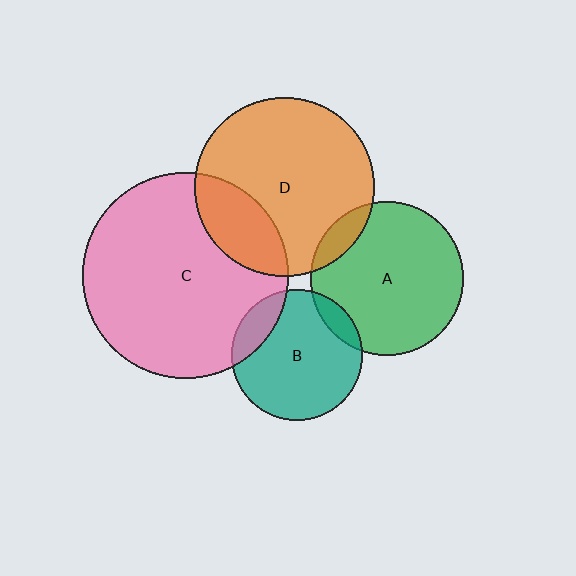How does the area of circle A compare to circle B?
Approximately 1.4 times.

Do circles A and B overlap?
Yes.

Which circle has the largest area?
Circle C (pink).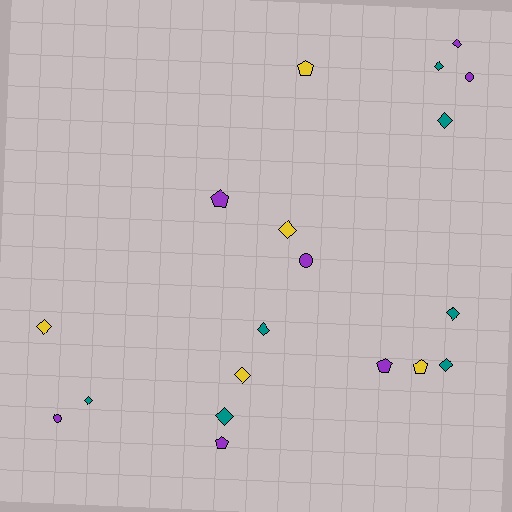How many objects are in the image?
There are 19 objects.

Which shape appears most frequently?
Diamond, with 11 objects.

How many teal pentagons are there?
There are no teal pentagons.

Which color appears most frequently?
Purple, with 7 objects.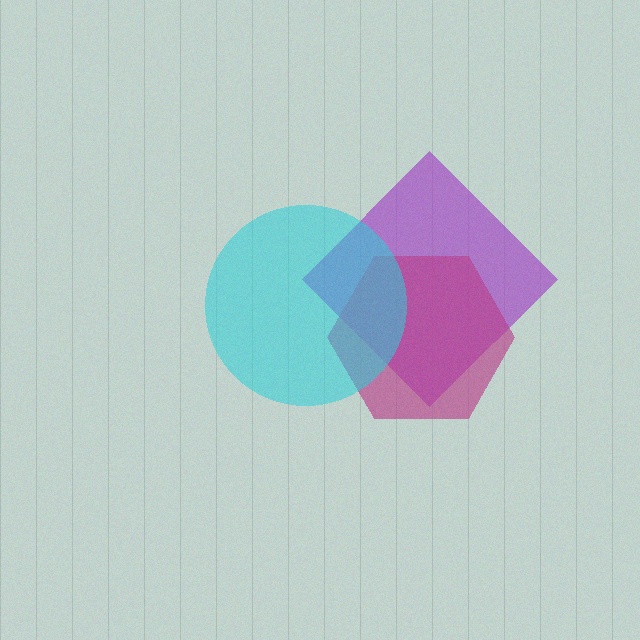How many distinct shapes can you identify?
There are 3 distinct shapes: a purple diamond, a magenta hexagon, a cyan circle.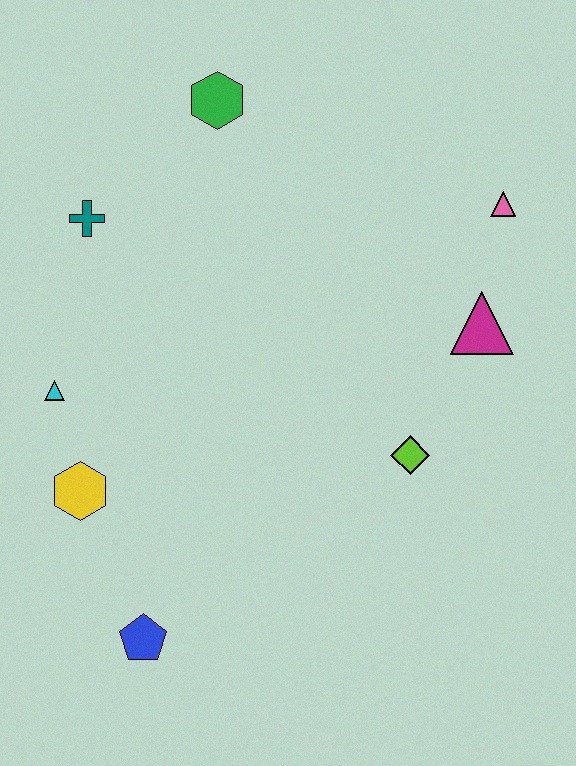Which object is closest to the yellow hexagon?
The cyan triangle is closest to the yellow hexagon.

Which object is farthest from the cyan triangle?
The pink triangle is farthest from the cyan triangle.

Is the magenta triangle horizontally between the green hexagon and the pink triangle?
Yes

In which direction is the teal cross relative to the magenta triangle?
The teal cross is to the left of the magenta triangle.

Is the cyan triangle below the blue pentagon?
No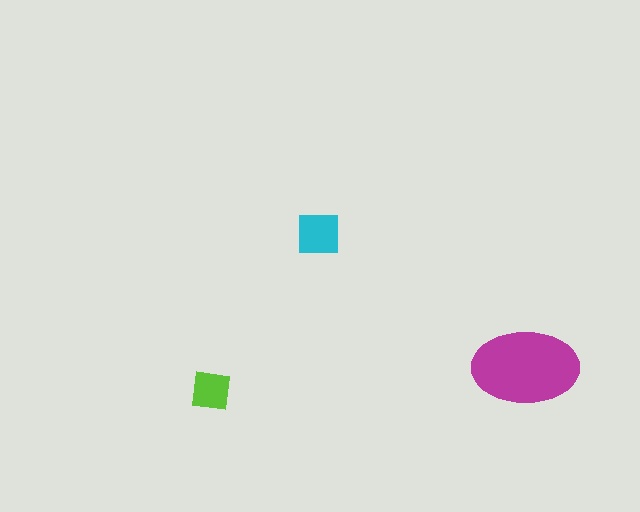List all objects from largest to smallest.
The magenta ellipse, the cyan square, the lime square.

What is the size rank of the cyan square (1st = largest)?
2nd.